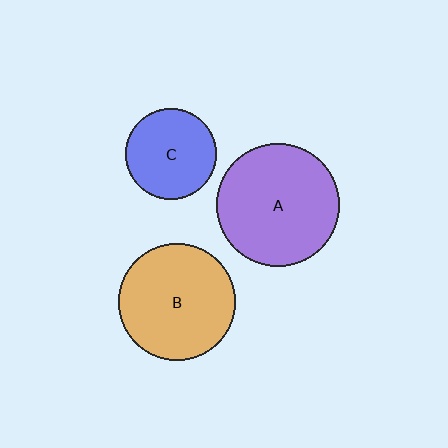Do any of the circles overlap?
No, none of the circles overlap.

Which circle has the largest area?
Circle A (purple).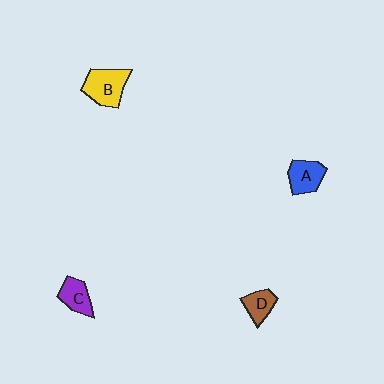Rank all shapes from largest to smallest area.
From largest to smallest: B (yellow), A (blue), C (purple), D (brown).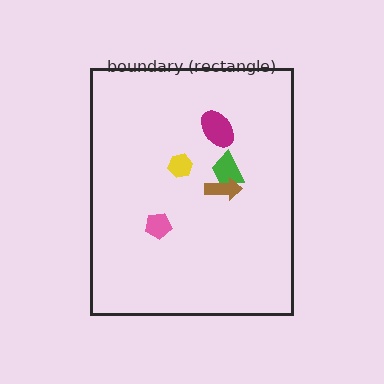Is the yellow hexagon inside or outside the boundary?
Inside.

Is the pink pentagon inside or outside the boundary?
Inside.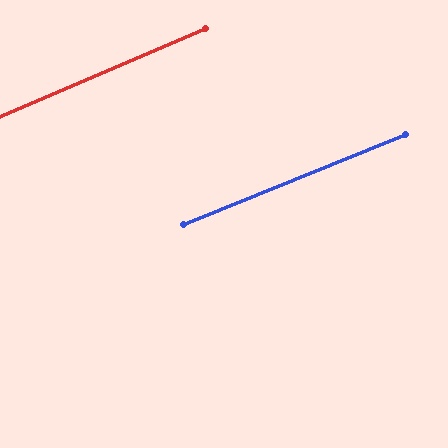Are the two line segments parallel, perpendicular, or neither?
Parallel — their directions differ by only 1.1°.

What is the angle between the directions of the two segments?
Approximately 1 degree.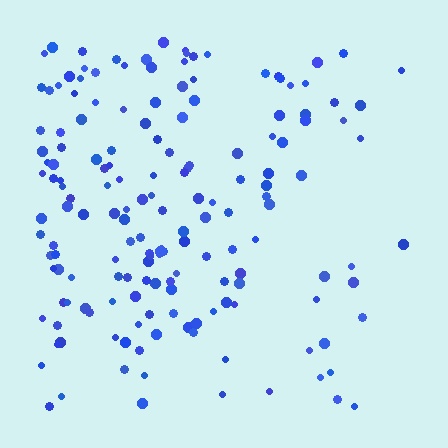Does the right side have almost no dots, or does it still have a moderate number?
Still a moderate number, just noticeably fewer than the left.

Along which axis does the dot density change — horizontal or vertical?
Horizontal.